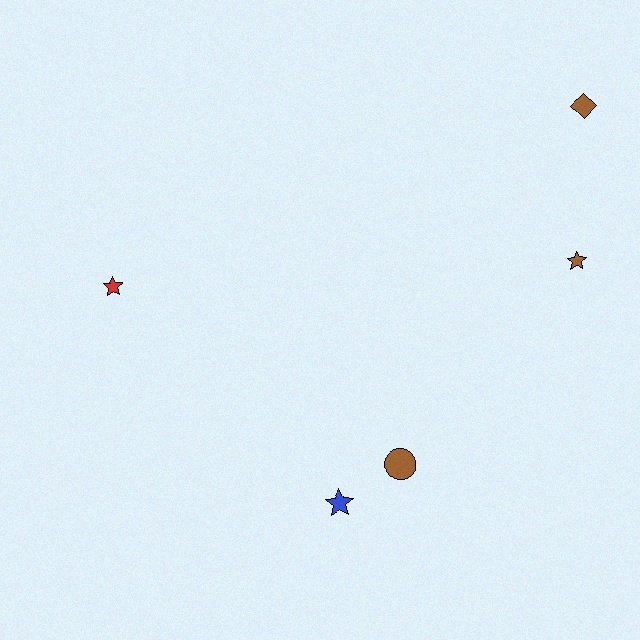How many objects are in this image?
There are 5 objects.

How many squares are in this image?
There are no squares.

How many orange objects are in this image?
There are no orange objects.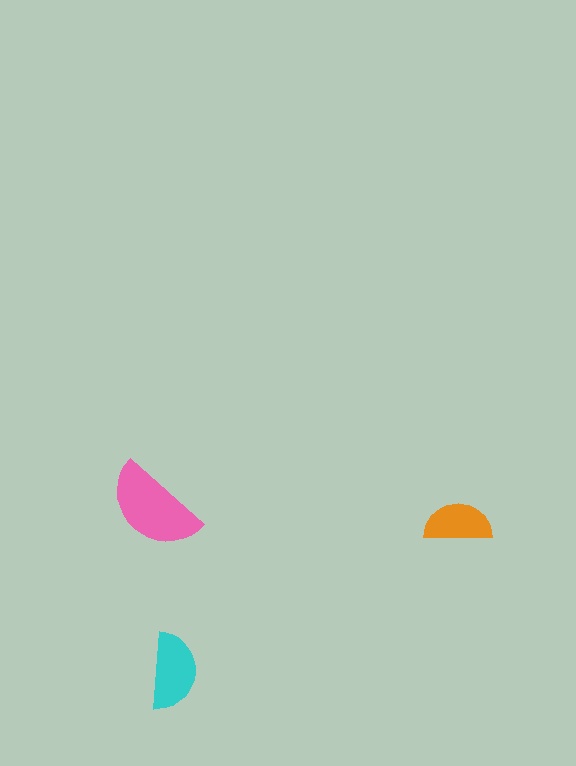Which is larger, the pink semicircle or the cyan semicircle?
The pink one.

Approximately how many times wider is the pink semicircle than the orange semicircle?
About 1.5 times wider.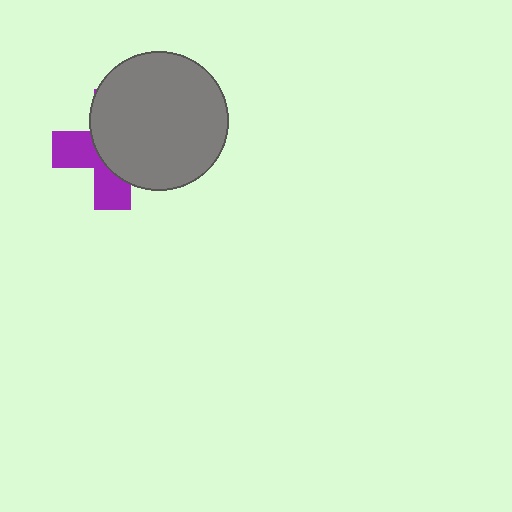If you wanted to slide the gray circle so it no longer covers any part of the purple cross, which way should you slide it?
Slide it right — that is the most direct way to separate the two shapes.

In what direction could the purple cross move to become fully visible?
The purple cross could move left. That would shift it out from behind the gray circle entirely.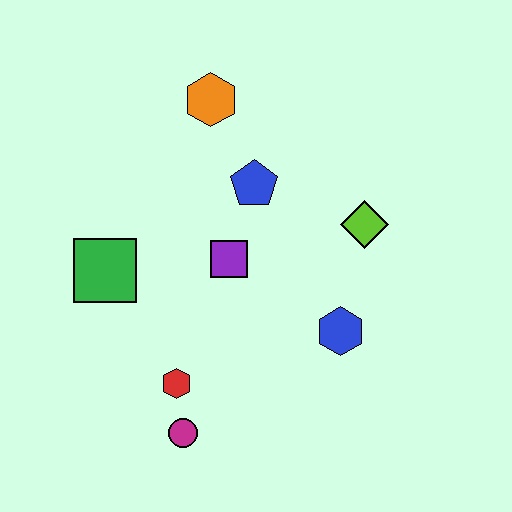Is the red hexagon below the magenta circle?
No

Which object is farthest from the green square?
The lime diamond is farthest from the green square.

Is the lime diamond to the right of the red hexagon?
Yes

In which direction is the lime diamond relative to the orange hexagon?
The lime diamond is to the right of the orange hexagon.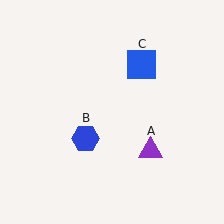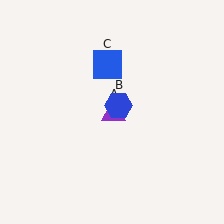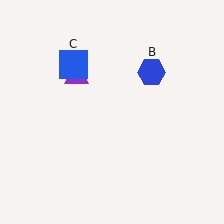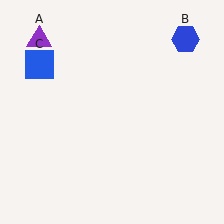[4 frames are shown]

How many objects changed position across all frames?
3 objects changed position: purple triangle (object A), blue hexagon (object B), blue square (object C).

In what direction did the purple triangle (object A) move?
The purple triangle (object A) moved up and to the left.